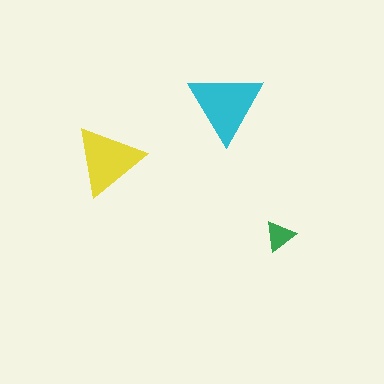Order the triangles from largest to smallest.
the cyan one, the yellow one, the green one.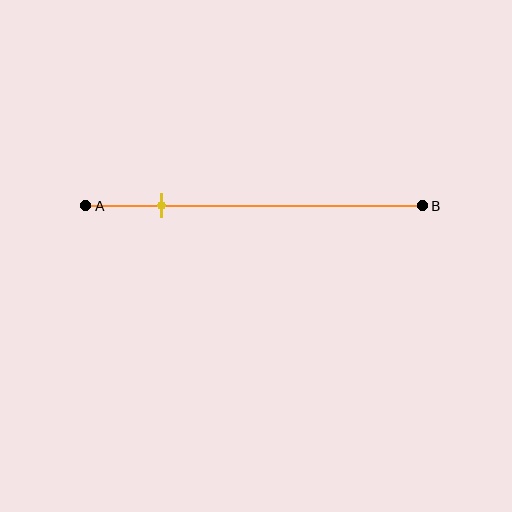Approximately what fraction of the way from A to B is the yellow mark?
The yellow mark is approximately 25% of the way from A to B.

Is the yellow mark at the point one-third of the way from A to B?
No, the mark is at about 25% from A, not at the 33% one-third point.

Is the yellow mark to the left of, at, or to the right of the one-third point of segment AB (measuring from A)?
The yellow mark is to the left of the one-third point of segment AB.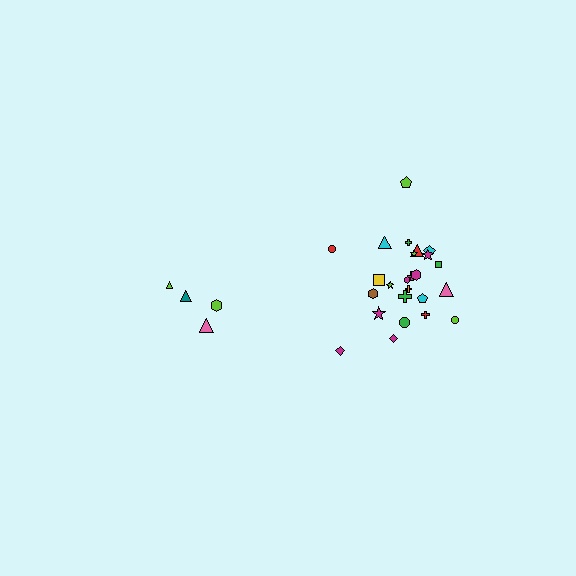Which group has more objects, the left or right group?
The right group.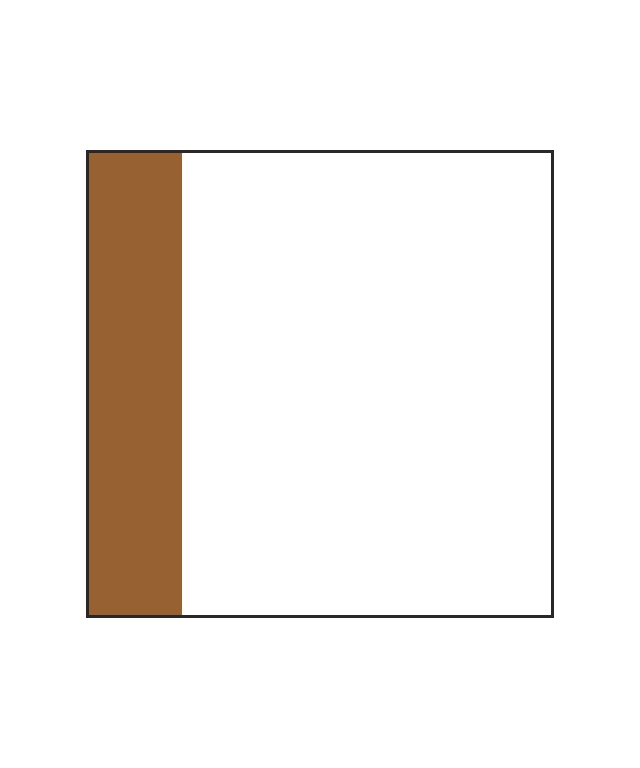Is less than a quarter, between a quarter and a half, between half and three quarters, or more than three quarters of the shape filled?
Less than a quarter.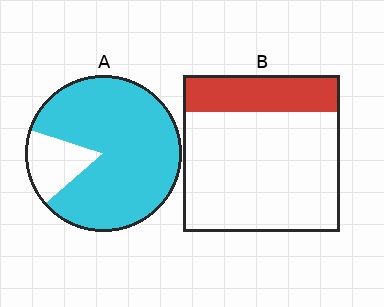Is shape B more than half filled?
No.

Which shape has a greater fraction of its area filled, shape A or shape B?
Shape A.